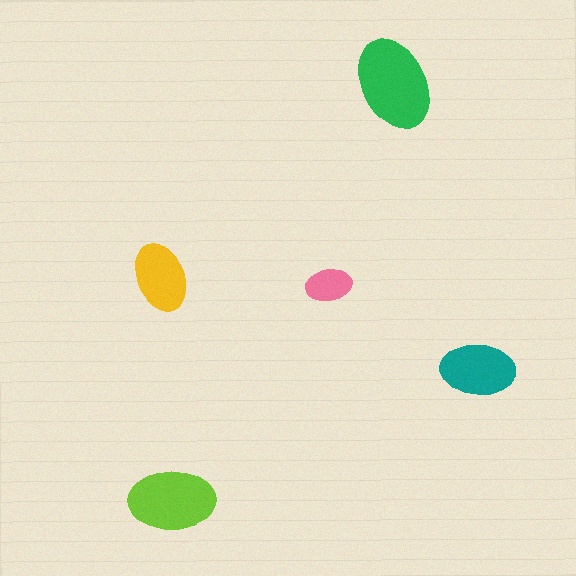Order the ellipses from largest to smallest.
the green one, the lime one, the teal one, the yellow one, the pink one.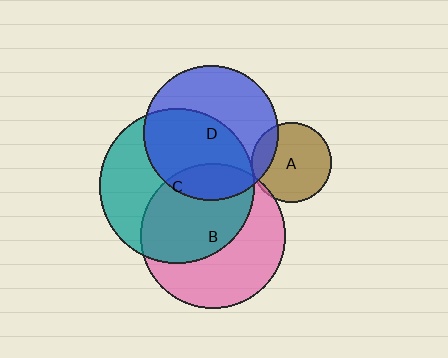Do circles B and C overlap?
Yes.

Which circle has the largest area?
Circle C (teal).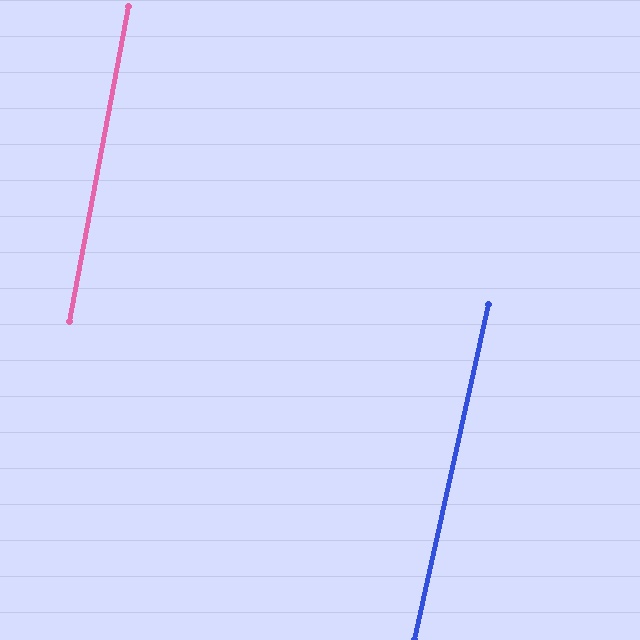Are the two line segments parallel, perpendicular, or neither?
Parallel — their directions differ by only 1.8°.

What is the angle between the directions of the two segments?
Approximately 2 degrees.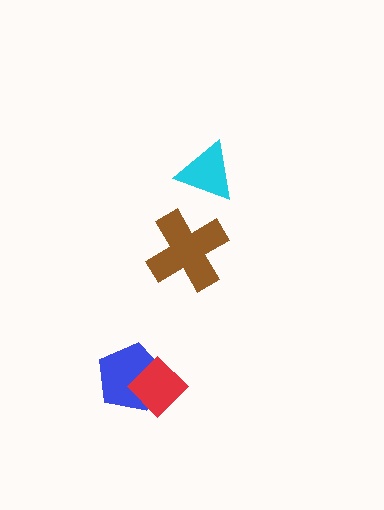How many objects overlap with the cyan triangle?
0 objects overlap with the cyan triangle.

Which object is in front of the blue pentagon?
The red diamond is in front of the blue pentagon.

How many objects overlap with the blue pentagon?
1 object overlaps with the blue pentagon.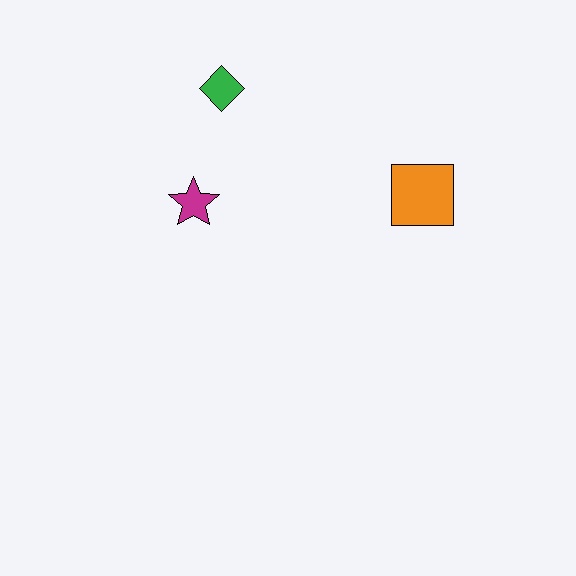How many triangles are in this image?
There are no triangles.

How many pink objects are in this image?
There are no pink objects.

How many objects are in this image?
There are 3 objects.